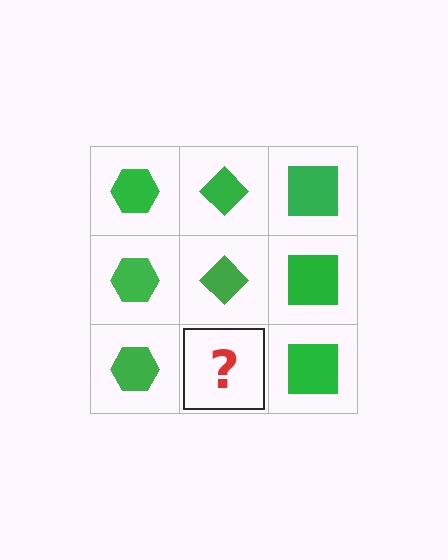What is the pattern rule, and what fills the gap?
The rule is that each column has a consistent shape. The gap should be filled with a green diamond.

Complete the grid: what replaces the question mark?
The question mark should be replaced with a green diamond.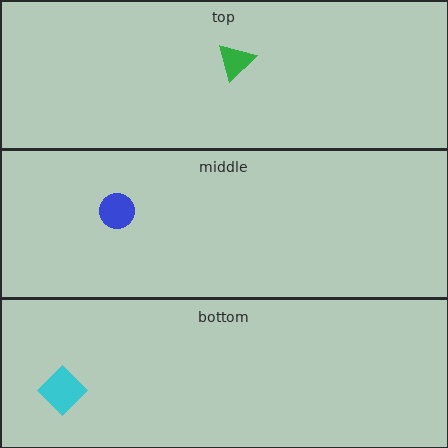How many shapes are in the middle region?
1.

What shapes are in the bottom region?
The cyan diamond.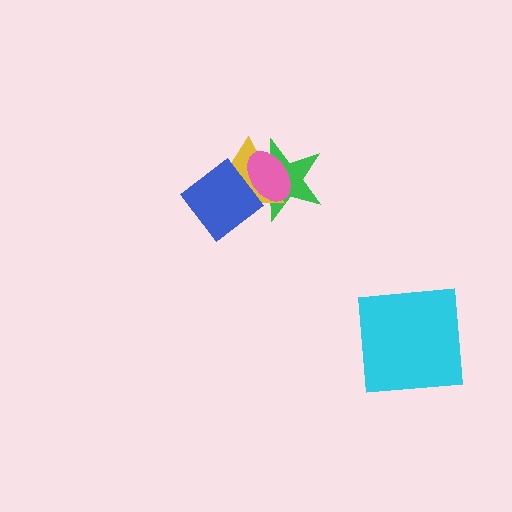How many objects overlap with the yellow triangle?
3 objects overlap with the yellow triangle.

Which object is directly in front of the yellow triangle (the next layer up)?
The pink ellipse is directly in front of the yellow triangle.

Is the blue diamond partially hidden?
No, no other shape covers it.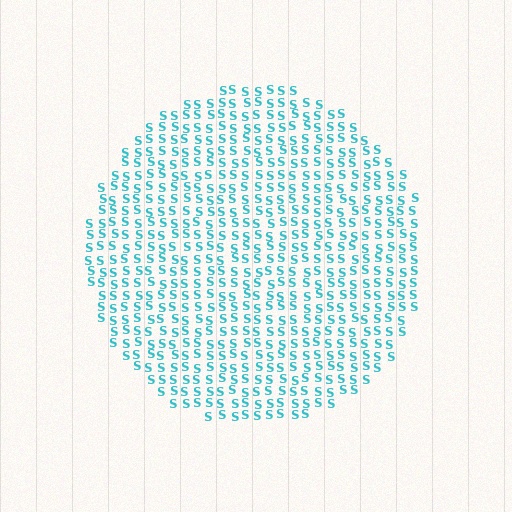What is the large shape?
The large shape is a circle.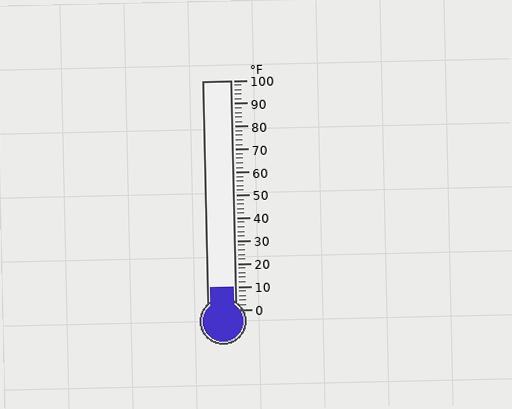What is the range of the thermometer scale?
The thermometer scale ranges from 0°F to 100°F.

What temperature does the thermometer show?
The thermometer shows approximately 10°F.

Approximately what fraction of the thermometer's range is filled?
The thermometer is filled to approximately 10% of its range.